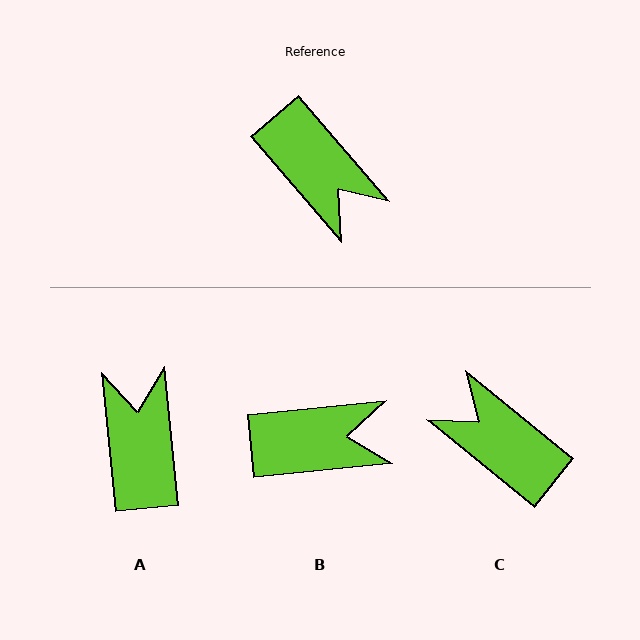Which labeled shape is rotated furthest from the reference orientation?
C, about 170 degrees away.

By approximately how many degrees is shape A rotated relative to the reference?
Approximately 145 degrees counter-clockwise.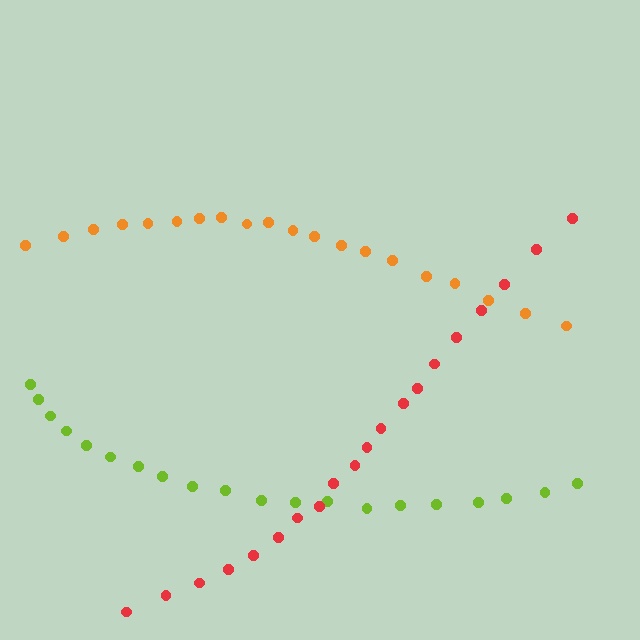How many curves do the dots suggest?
There are 3 distinct paths.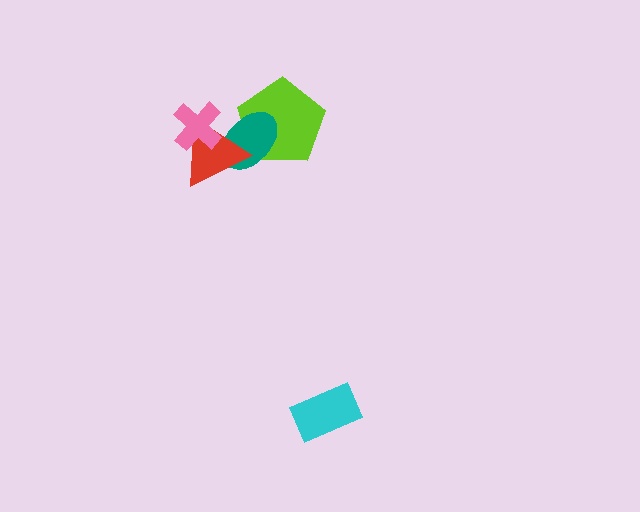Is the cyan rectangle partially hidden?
No, no other shape covers it.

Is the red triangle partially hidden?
Yes, it is partially covered by another shape.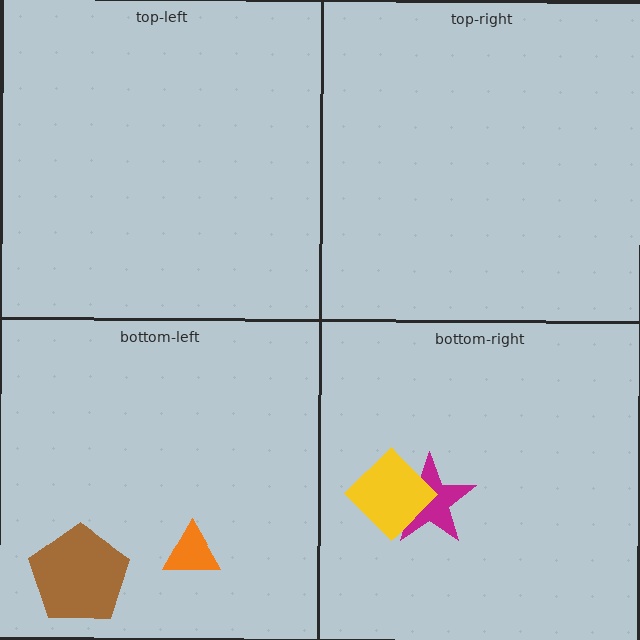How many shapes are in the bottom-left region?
2.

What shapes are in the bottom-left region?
The brown pentagon, the orange triangle.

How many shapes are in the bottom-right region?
2.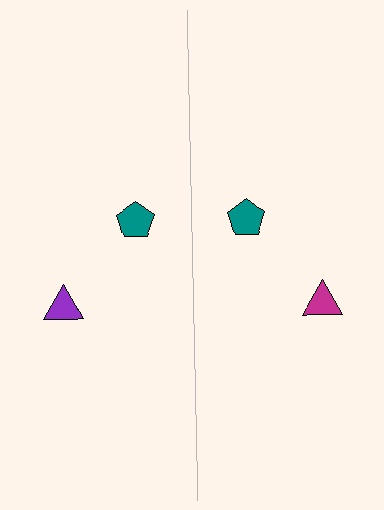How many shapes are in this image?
There are 4 shapes in this image.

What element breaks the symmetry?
The magenta triangle on the right side breaks the symmetry — its mirror counterpart is purple.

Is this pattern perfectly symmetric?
No, the pattern is not perfectly symmetric. The magenta triangle on the right side breaks the symmetry — its mirror counterpart is purple.